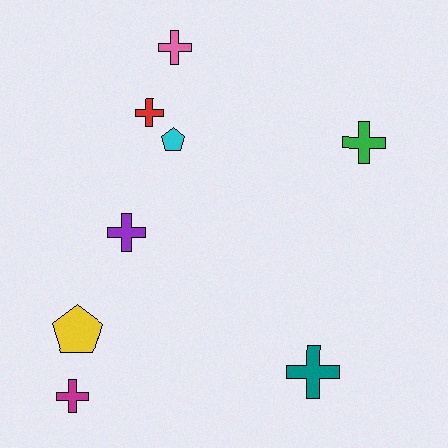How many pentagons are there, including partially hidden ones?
There are 2 pentagons.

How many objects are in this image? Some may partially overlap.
There are 8 objects.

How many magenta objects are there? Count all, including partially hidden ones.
There is 1 magenta object.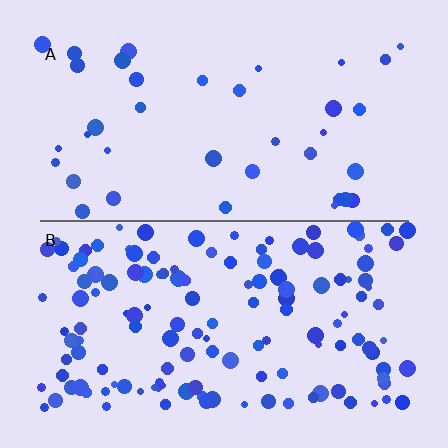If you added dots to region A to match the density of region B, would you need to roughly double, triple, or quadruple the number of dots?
Approximately quadruple.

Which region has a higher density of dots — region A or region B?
B (the bottom).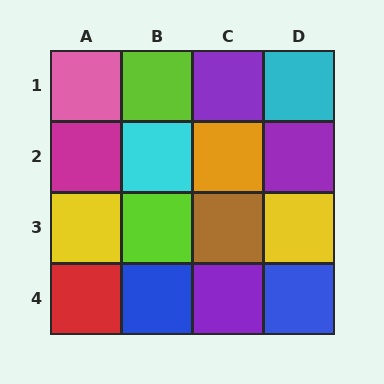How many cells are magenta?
1 cell is magenta.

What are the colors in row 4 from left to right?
Red, blue, purple, blue.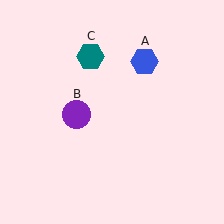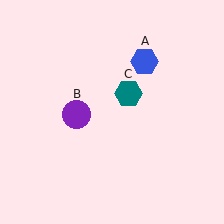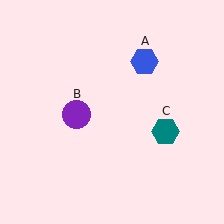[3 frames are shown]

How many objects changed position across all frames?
1 object changed position: teal hexagon (object C).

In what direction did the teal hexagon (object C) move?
The teal hexagon (object C) moved down and to the right.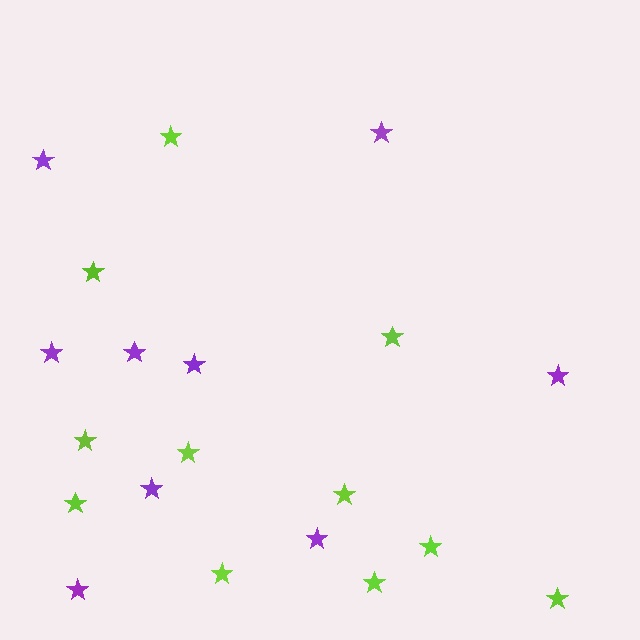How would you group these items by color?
There are 2 groups: one group of purple stars (9) and one group of lime stars (11).